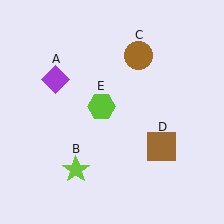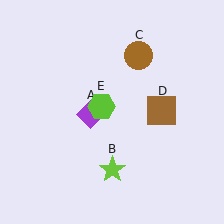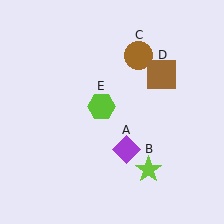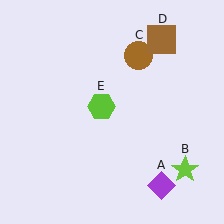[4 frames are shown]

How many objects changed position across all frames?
3 objects changed position: purple diamond (object A), lime star (object B), brown square (object D).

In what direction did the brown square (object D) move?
The brown square (object D) moved up.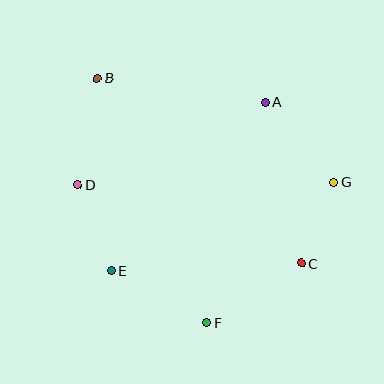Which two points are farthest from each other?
Points B and C are farthest from each other.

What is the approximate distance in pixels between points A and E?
The distance between A and E is approximately 228 pixels.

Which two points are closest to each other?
Points C and G are closest to each other.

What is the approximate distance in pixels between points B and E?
The distance between B and E is approximately 193 pixels.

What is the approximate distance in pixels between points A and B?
The distance between A and B is approximately 170 pixels.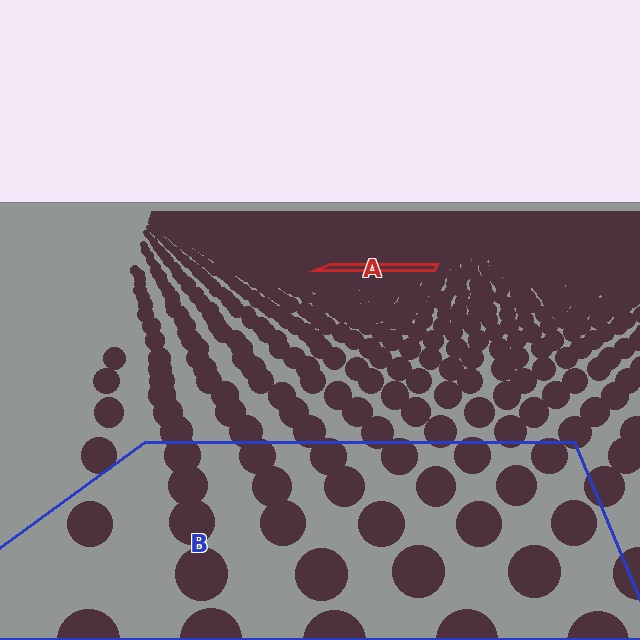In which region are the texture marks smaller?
The texture marks are smaller in region A, because it is farther away.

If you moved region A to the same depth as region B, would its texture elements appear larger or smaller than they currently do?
They would appear larger. At a closer depth, the same texture elements are projected at a bigger on-screen size.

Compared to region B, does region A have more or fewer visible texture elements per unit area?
Region A has more texture elements per unit area — they are packed more densely because it is farther away.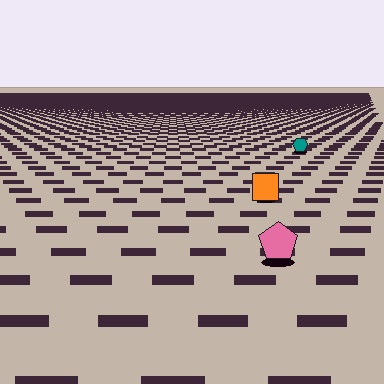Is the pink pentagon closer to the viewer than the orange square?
Yes. The pink pentagon is closer — you can tell from the texture gradient: the ground texture is coarser near it.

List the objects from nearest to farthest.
From nearest to farthest: the pink pentagon, the orange square, the teal hexagon.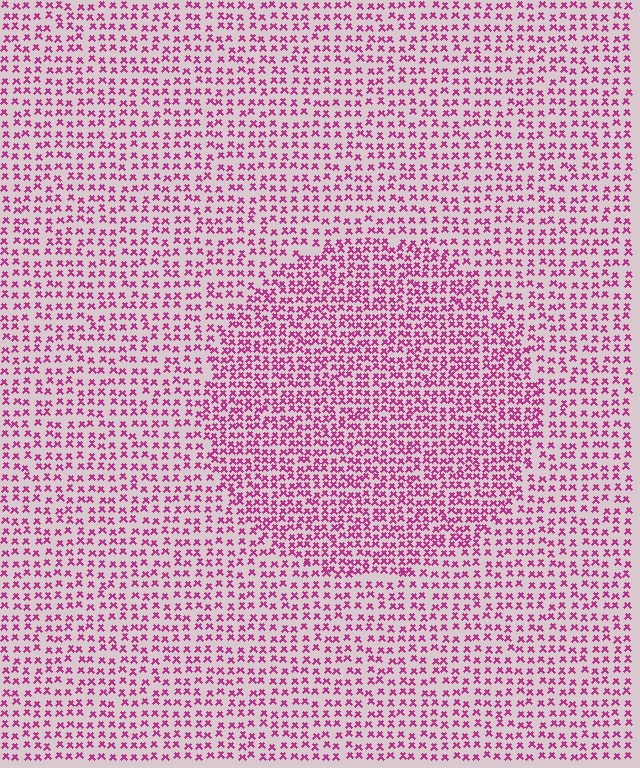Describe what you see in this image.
The image contains small magenta elements arranged at two different densities. A circle-shaped region is visible where the elements are more densely packed than the surrounding area.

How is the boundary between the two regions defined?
The boundary is defined by a change in element density (approximately 1.6x ratio). All elements are the same color, size, and shape.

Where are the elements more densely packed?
The elements are more densely packed inside the circle boundary.